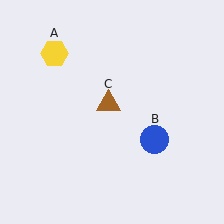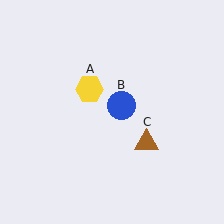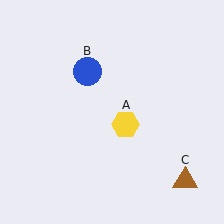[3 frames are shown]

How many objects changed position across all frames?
3 objects changed position: yellow hexagon (object A), blue circle (object B), brown triangle (object C).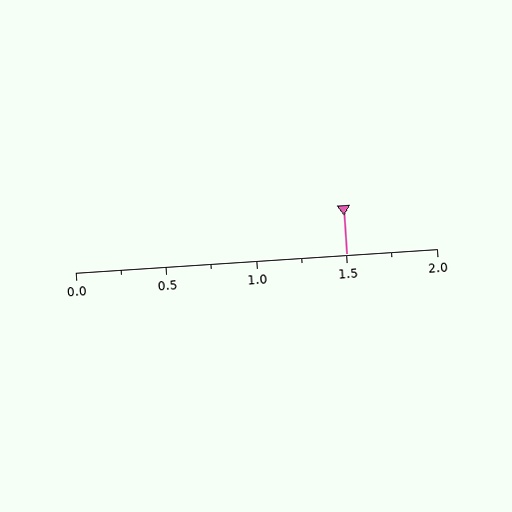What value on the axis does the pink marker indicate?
The marker indicates approximately 1.5.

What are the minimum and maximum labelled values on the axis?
The axis runs from 0.0 to 2.0.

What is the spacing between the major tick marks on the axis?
The major ticks are spaced 0.5 apart.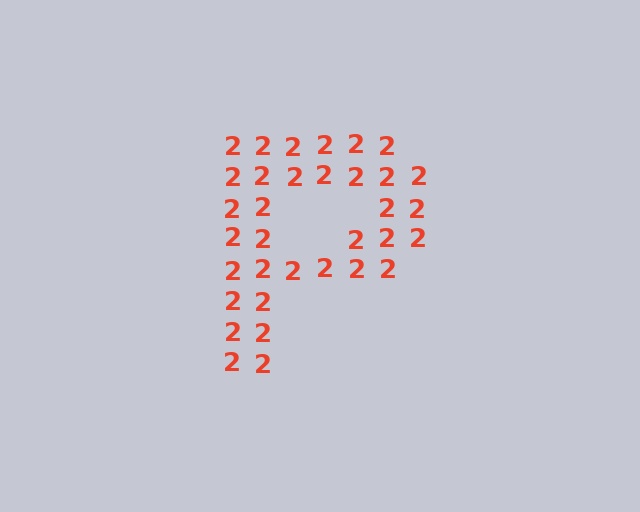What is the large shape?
The large shape is the letter P.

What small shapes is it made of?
It is made of small digit 2's.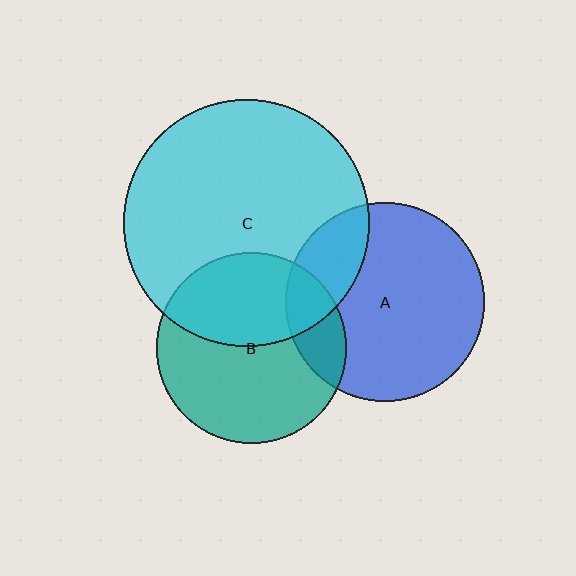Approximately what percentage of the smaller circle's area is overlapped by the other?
Approximately 20%.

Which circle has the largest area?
Circle C (cyan).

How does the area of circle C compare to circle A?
Approximately 1.5 times.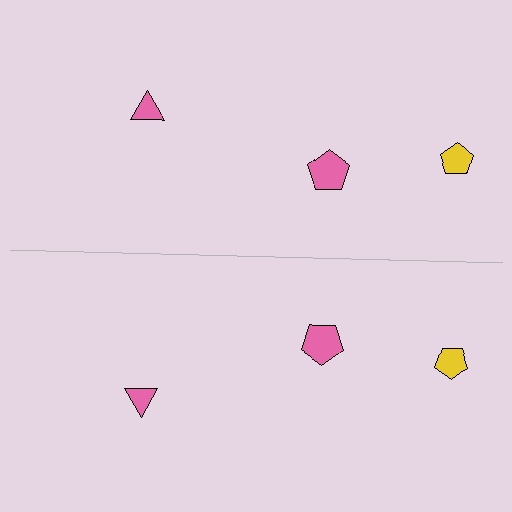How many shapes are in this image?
There are 6 shapes in this image.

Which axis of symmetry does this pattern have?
The pattern has a horizontal axis of symmetry running through the center of the image.